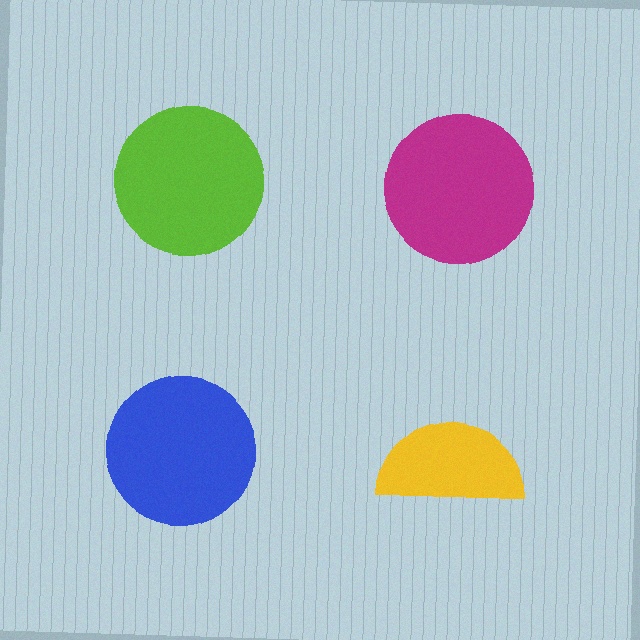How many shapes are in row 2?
2 shapes.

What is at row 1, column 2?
A magenta circle.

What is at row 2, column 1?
A blue circle.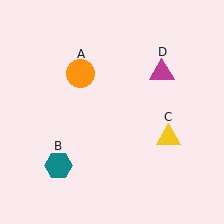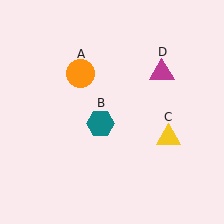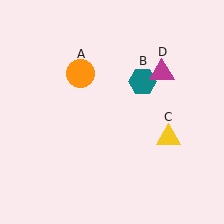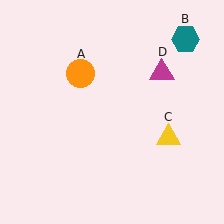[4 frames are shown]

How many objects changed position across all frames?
1 object changed position: teal hexagon (object B).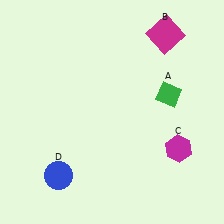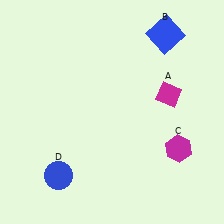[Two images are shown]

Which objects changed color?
A changed from green to magenta. B changed from magenta to blue.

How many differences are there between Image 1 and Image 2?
There are 2 differences between the two images.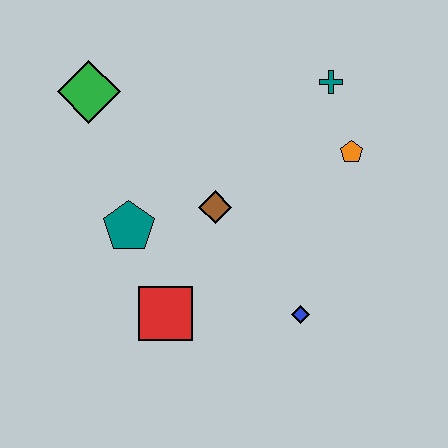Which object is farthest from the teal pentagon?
The teal cross is farthest from the teal pentagon.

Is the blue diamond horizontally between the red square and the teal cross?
Yes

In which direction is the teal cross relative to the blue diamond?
The teal cross is above the blue diamond.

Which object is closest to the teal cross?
The orange pentagon is closest to the teal cross.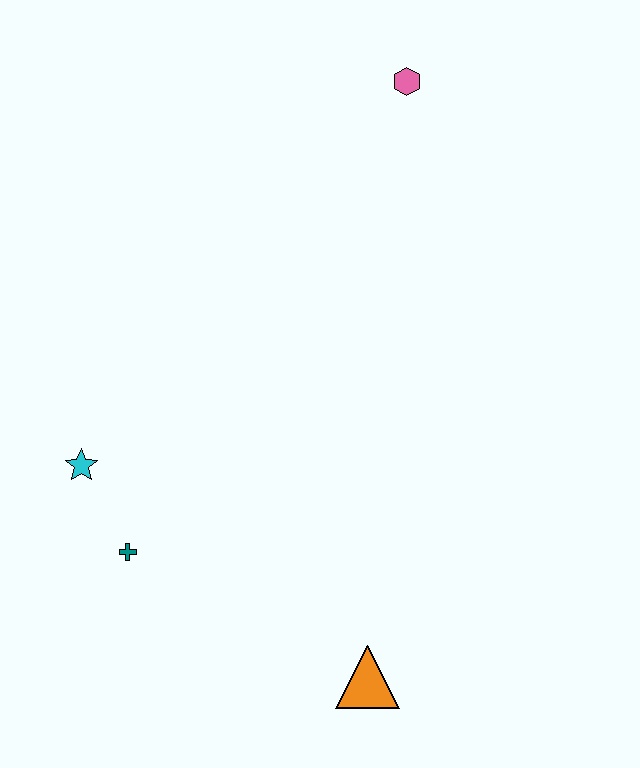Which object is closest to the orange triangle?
The teal cross is closest to the orange triangle.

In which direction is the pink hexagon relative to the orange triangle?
The pink hexagon is above the orange triangle.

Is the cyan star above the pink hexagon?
No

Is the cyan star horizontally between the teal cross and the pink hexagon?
No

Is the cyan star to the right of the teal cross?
No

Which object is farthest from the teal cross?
The pink hexagon is farthest from the teal cross.